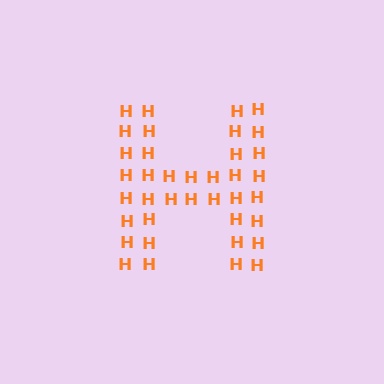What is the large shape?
The large shape is the letter H.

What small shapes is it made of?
It is made of small letter H's.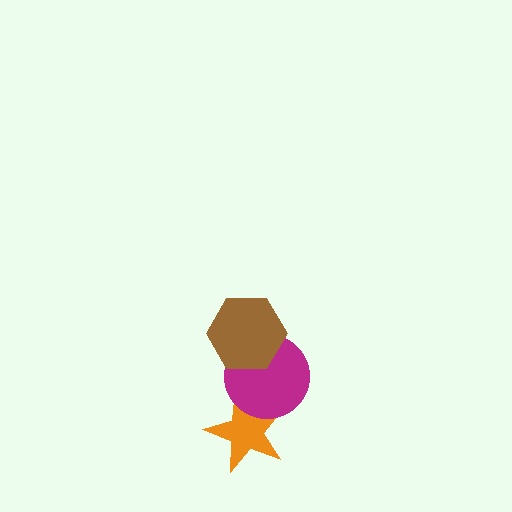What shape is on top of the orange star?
The magenta circle is on top of the orange star.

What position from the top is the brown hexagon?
The brown hexagon is 1st from the top.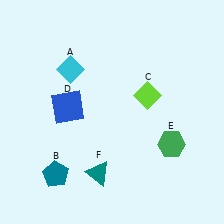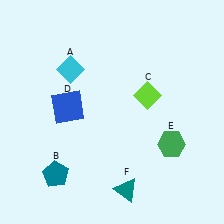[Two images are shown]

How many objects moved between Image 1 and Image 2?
1 object moved between the two images.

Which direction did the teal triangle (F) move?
The teal triangle (F) moved right.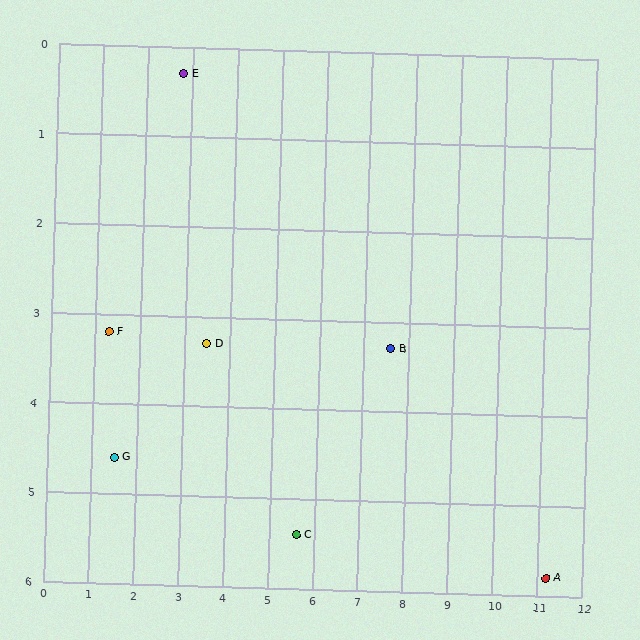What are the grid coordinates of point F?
Point F is at approximately (1.3, 3.2).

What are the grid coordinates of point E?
Point E is at approximately (2.8, 0.3).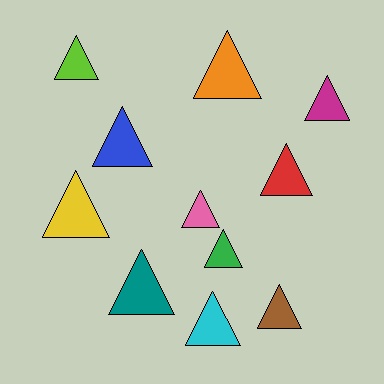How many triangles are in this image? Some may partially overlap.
There are 11 triangles.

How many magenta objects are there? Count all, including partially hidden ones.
There is 1 magenta object.